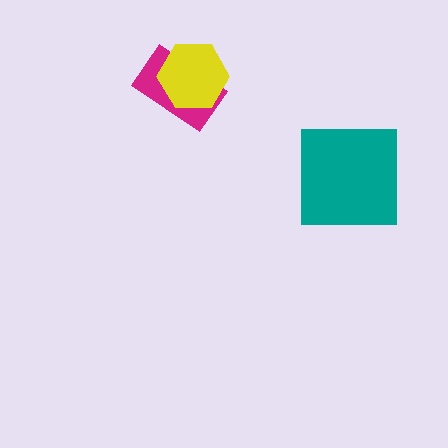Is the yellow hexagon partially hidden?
No, no other shape covers it.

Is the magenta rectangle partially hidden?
Yes, it is partially covered by another shape.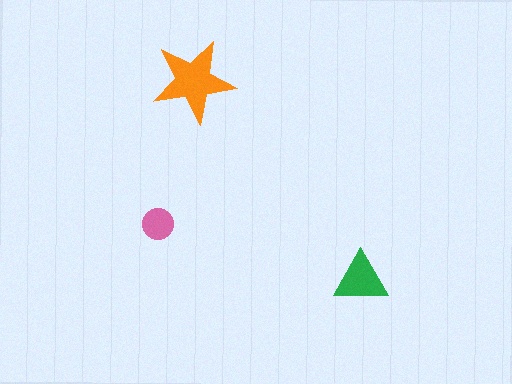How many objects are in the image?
There are 3 objects in the image.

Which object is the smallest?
The pink circle.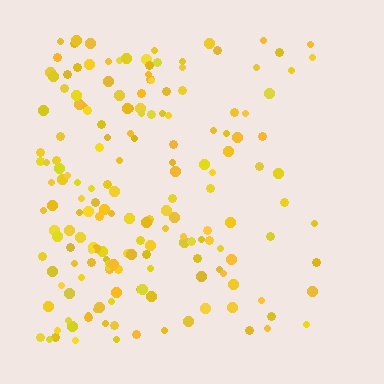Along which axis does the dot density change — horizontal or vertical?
Horizontal.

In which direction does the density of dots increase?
From right to left, with the left side densest.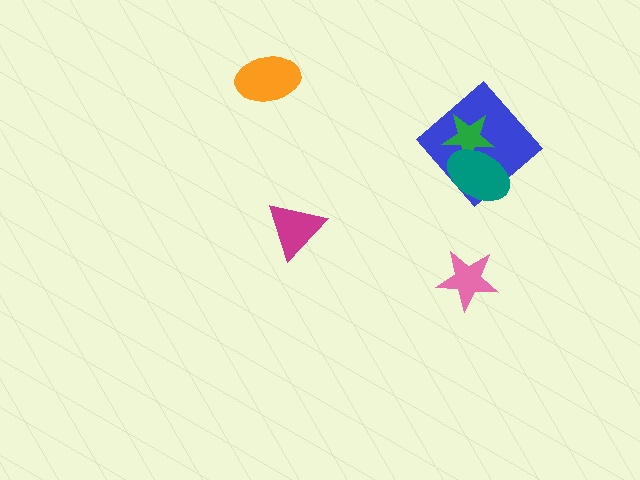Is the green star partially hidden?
Yes, it is partially covered by another shape.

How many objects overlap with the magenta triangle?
0 objects overlap with the magenta triangle.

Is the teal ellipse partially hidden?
No, no other shape covers it.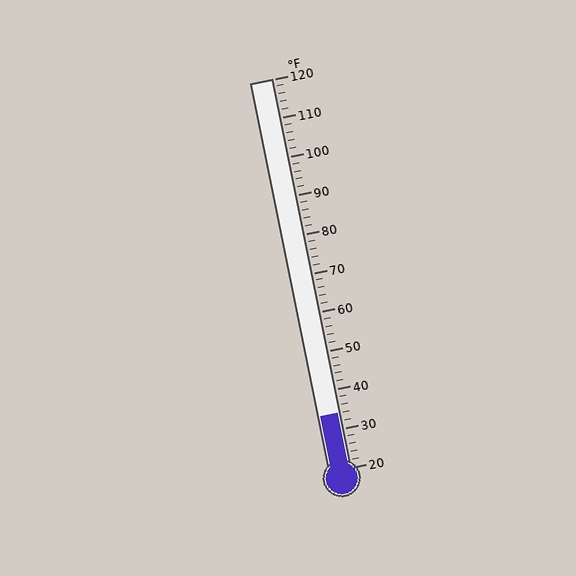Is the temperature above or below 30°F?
The temperature is above 30°F.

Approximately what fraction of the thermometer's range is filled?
The thermometer is filled to approximately 15% of its range.